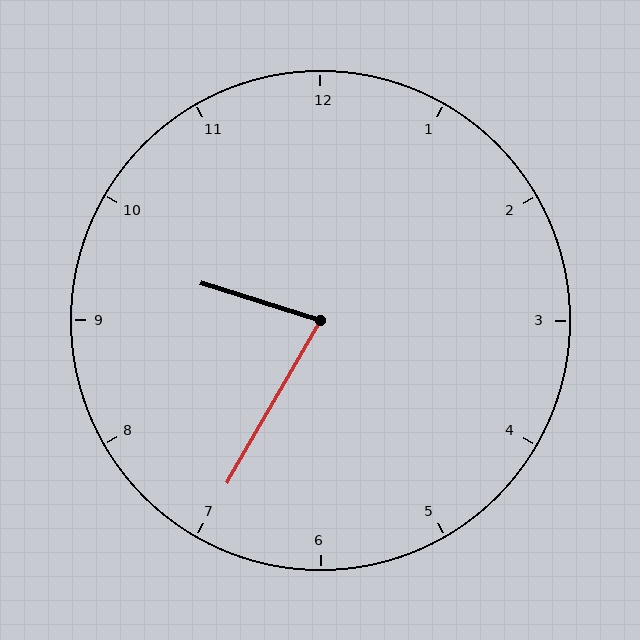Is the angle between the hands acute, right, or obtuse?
It is acute.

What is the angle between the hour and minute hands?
Approximately 78 degrees.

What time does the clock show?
9:35.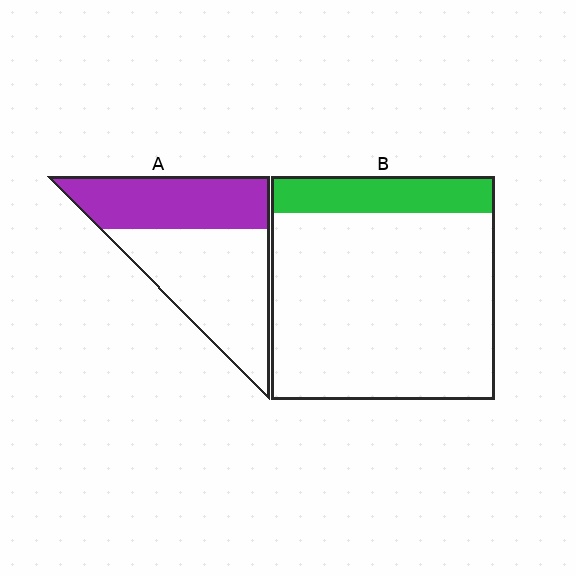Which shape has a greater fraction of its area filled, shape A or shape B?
Shape A.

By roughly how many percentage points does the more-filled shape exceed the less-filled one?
By roughly 25 percentage points (A over B).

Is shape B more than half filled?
No.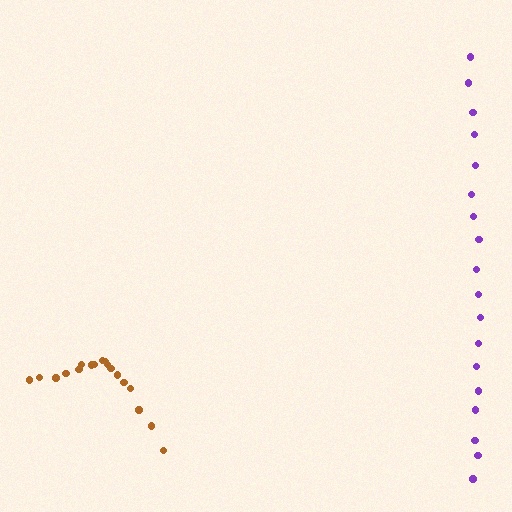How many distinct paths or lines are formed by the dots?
There are 2 distinct paths.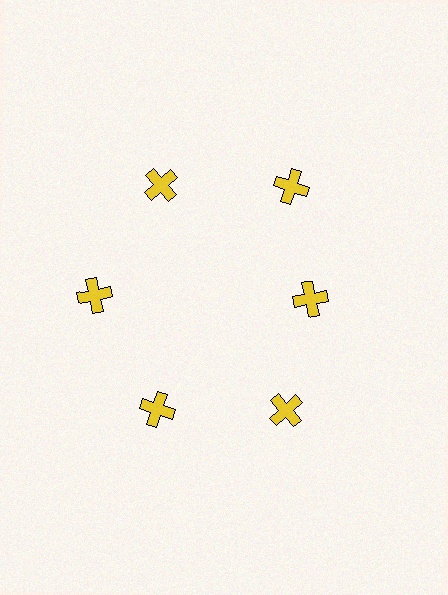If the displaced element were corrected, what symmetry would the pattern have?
It would have 6-fold rotational symmetry — the pattern would map onto itself every 60 degrees.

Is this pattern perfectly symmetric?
No. The 6 yellow crosses are arranged in a ring, but one element near the 3 o'clock position is pulled inward toward the center, breaking the 6-fold rotational symmetry.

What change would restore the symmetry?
The symmetry would be restored by moving it outward, back onto the ring so that all 6 crosses sit at equal angles and equal distance from the center.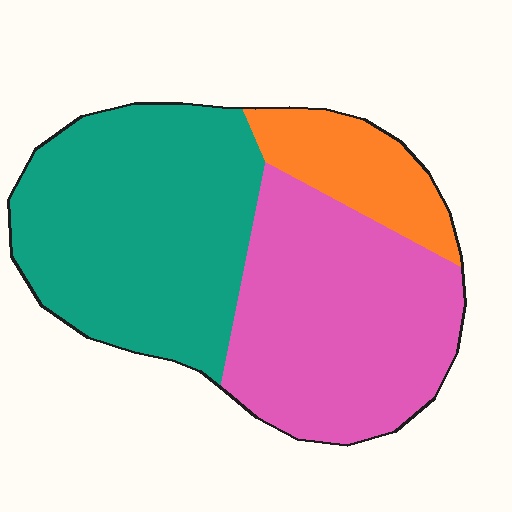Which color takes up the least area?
Orange, at roughly 15%.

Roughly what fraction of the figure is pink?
Pink covers roughly 40% of the figure.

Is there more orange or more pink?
Pink.